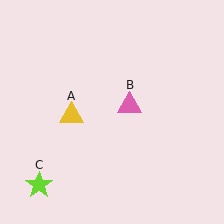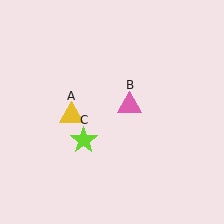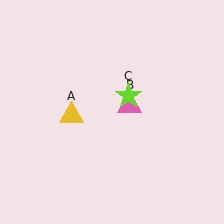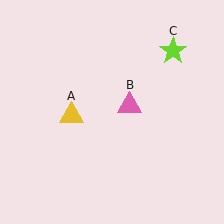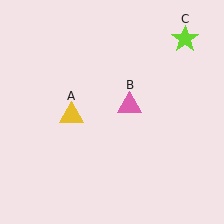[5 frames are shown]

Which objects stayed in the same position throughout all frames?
Yellow triangle (object A) and pink triangle (object B) remained stationary.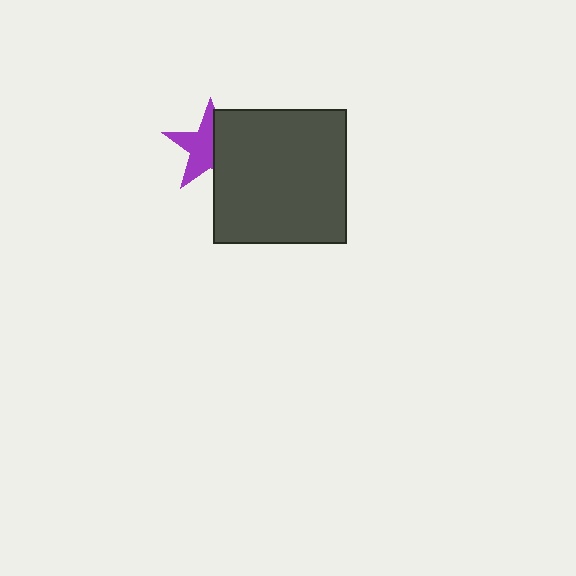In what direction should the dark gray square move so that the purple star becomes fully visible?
The dark gray square should move right. That is the shortest direction to clear the overlap and leave the purple star fully visible.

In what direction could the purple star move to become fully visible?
The purple star could move left. That would shift it out from behind the dark gray square entirely.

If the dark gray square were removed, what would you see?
You would see the complete purple star.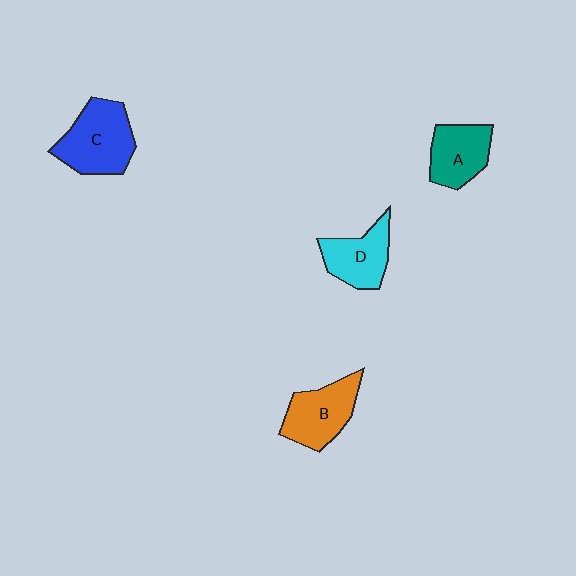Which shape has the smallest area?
Shape A (teal).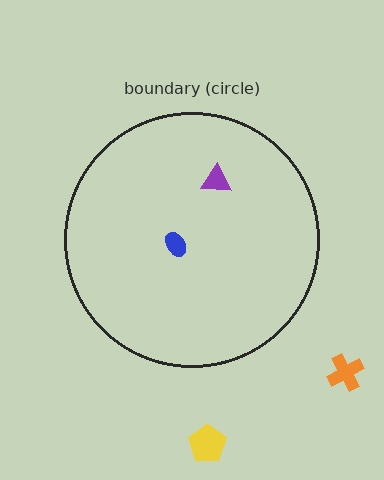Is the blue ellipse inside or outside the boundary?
Inside.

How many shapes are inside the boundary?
2 inside, 2 outside.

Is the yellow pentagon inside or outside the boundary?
Outside.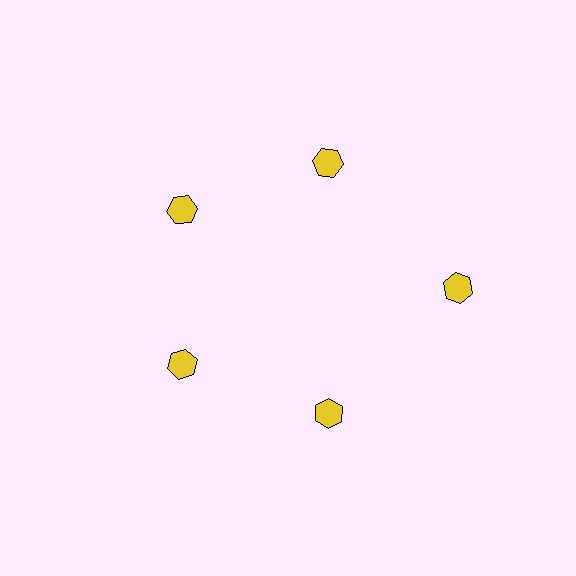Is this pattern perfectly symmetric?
No. The 5 yellow hexagons are arranged in a ring, but one element near the 3 o'clock position is pushed outward from the center, breaking the 5-fold rotational symmetry.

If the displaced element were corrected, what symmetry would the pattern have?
It would have 5-fold rotational symmetry — the pattern would map onto itself every 72 degrees.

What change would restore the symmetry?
The symmetry would be restored by moving it inward, back onto the ring so that all 5 hexagons sit at equal angles and equal distance from the center.